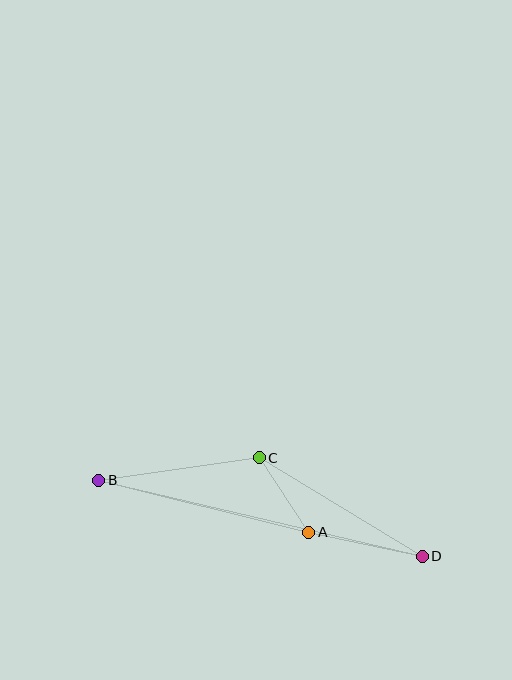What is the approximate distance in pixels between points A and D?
The distance between A and D is approximately 116 pixels.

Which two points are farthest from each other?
Points B and D are farthest from each other.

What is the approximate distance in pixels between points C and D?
The distance between C and D is approximately 191 pixels.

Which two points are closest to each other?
Points A and C are closest to each other.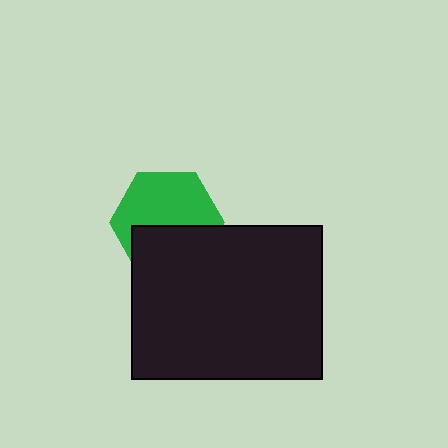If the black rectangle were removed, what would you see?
You would see the complete green hexagon.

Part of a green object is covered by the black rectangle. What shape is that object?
It is a hexagon.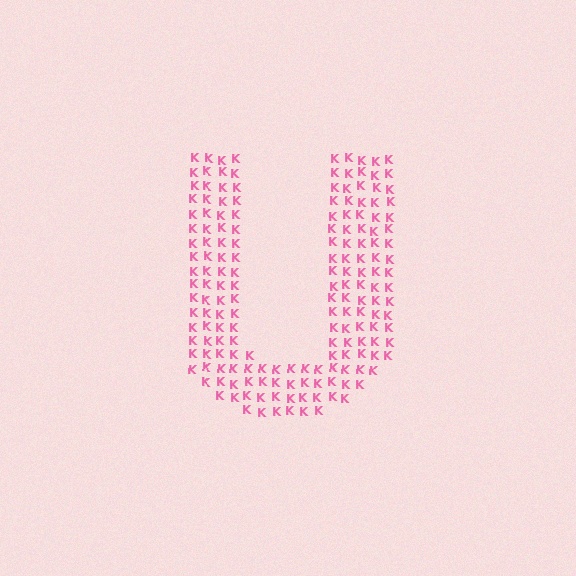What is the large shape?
The large shape is the letter U.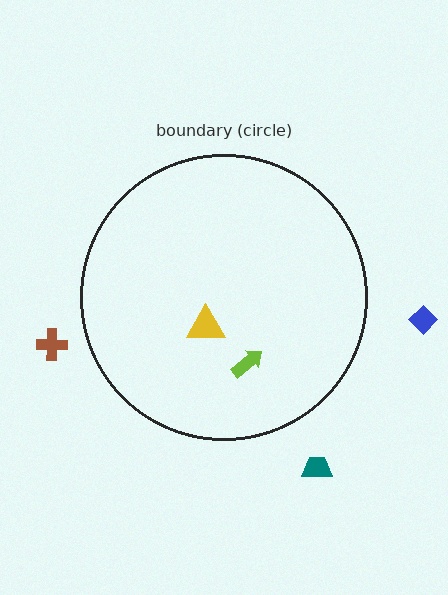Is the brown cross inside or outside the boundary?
Outside.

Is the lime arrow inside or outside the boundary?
Inside.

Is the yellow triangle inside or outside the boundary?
Inside.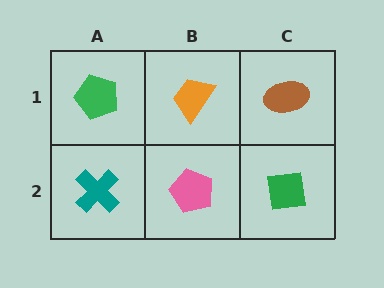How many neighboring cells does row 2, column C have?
2.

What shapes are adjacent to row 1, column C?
A green square (row 2, column C), an orange trapezoid (row 1, column B).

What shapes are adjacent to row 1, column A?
A teal cross (row 2, column A), an orange trapezoid (row 1, column B).